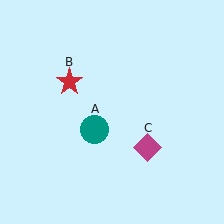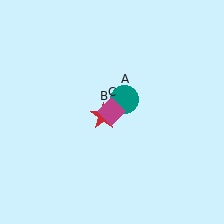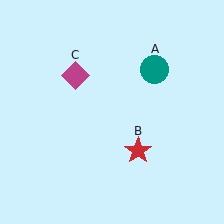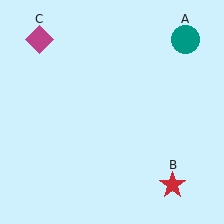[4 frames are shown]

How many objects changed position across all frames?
3 objects changed position: teal circle (object A), red star (object B), magenta diamond (object C).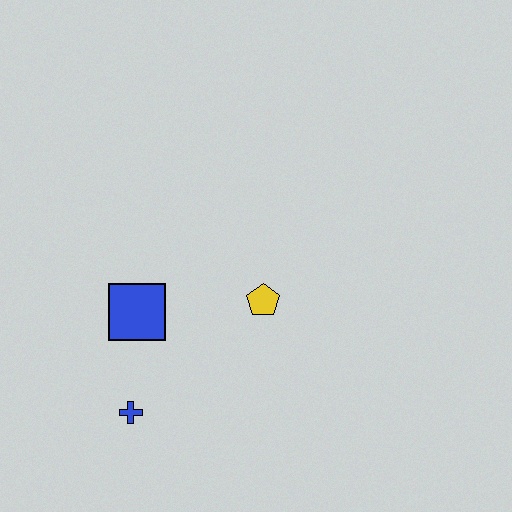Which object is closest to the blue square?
The blue cross is closest to the blue square.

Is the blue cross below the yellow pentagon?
Yes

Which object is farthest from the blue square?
The yellow pentagon is farthest from the blue square.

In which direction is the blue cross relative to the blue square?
The blue cross is below the blue square.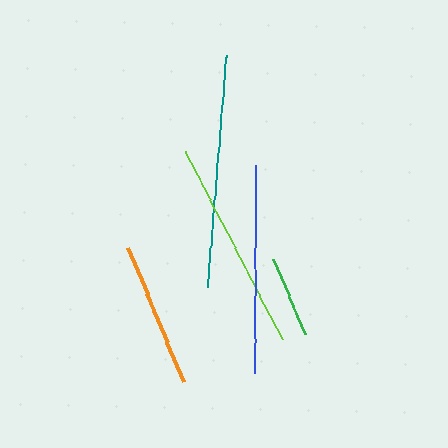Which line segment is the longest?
The teal line is the longest at approximately 233 pixels.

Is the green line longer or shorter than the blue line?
The blue line is longer than the green line.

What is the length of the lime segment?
The lime segment is approximately 212 pixels long.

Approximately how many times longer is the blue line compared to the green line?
The blue line is approximately 2.6 times the length of the green line.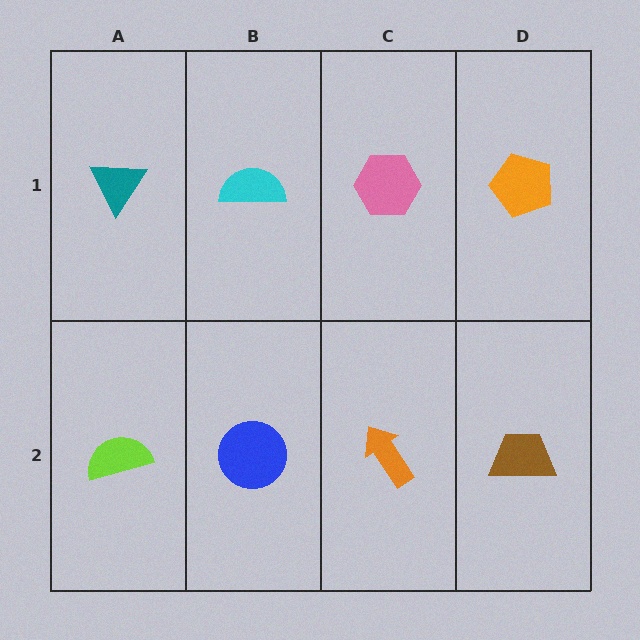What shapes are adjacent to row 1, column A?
A lime semicircle (row 2, column A), a cyan semicircle (row 1, column B).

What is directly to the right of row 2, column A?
A blue circle.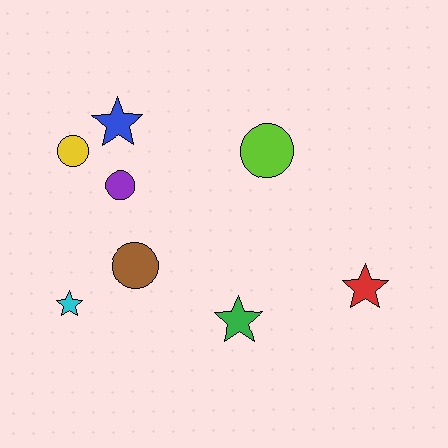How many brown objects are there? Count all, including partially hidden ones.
There is 1 brown object.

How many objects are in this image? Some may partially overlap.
There are 8 objects.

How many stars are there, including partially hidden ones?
There are 4 stars.